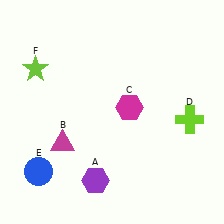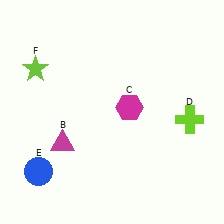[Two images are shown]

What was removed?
The purple hexagon (A) was removed in Image 2.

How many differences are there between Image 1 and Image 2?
There is 1 difference between the two images.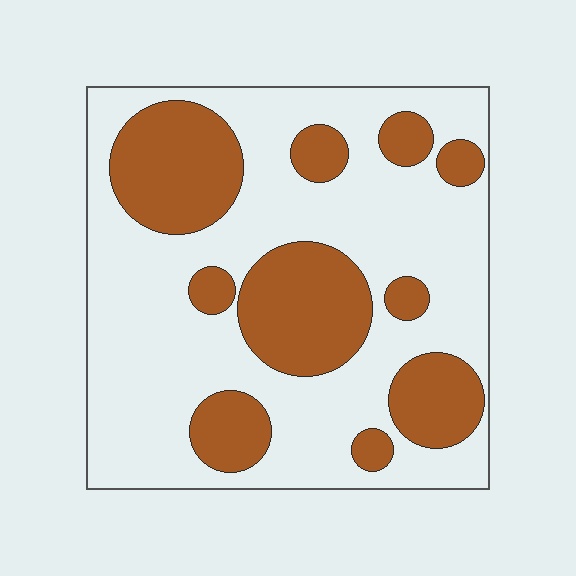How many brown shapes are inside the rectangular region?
10.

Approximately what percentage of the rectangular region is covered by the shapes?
Approximately 35%.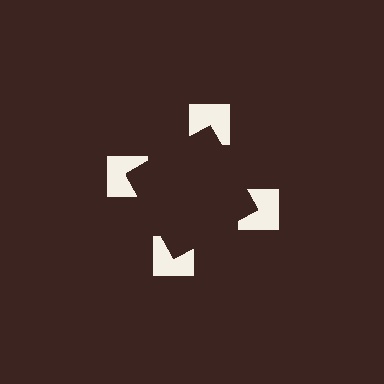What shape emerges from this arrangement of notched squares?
An illusory square — its edges are inferred from the aligned wedge cuts in the notched squares, not physically drawn.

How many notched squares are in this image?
There are 4 — one at each vertex of the illusory square.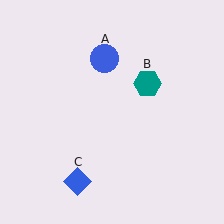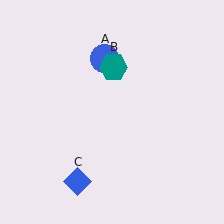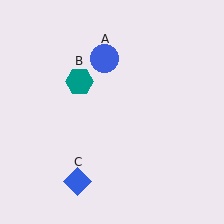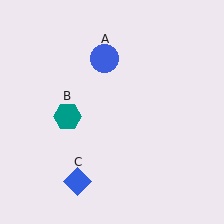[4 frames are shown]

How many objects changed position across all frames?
1 object changed position: teal hexagon (object B).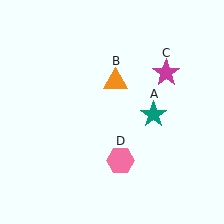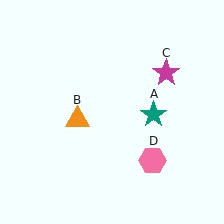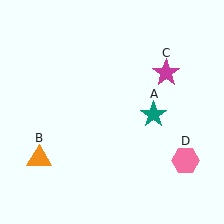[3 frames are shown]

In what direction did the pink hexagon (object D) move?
The pink hexagon (object D) moved right.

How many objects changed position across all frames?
2 objects changed position: orange triangle (object B), pink hexagon (object D).